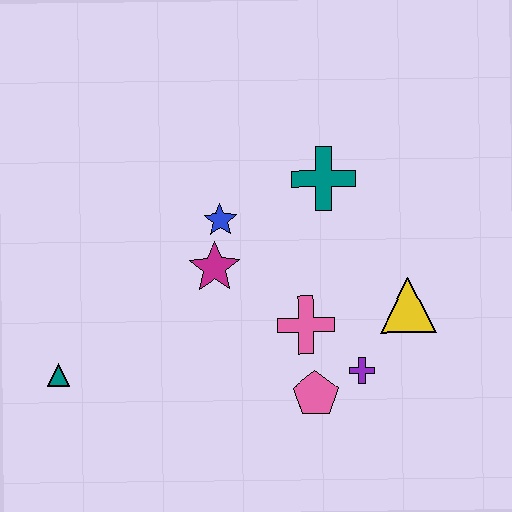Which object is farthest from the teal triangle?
The yellow triangle is farthest from the teal triangle.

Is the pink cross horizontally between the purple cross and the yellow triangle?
No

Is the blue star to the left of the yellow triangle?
Yes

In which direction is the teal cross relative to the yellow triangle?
The teal cross is above the yellow triangle.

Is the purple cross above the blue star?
No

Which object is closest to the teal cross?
The blue star is closest to the teal cross.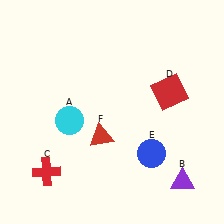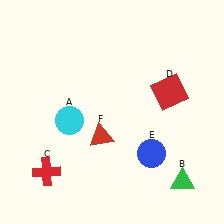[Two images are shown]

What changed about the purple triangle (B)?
In Image 1, B is purple. In Image 2, it changed to green.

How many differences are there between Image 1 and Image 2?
There is 1 difference between the two images.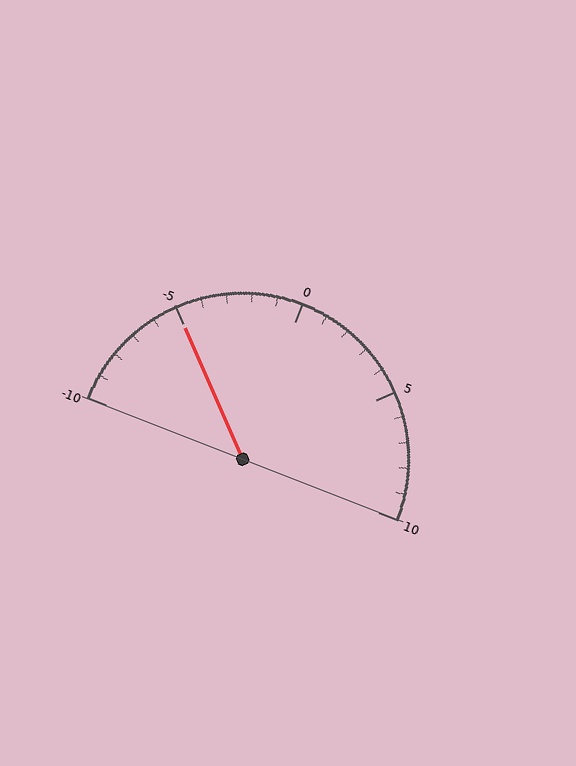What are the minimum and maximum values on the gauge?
The gauge ranges from -10 to 10.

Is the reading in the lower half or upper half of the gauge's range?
The reading is in the lower half of the range (-10 to 10).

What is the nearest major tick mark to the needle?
The nearest major tick mark is -5.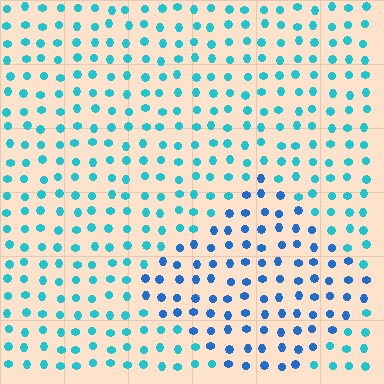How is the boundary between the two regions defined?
The boundary is defined purely by a slight shift in hue (about 30 degrees). Spacing, size, and orientation are identical on both sides.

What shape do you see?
I see a diamond.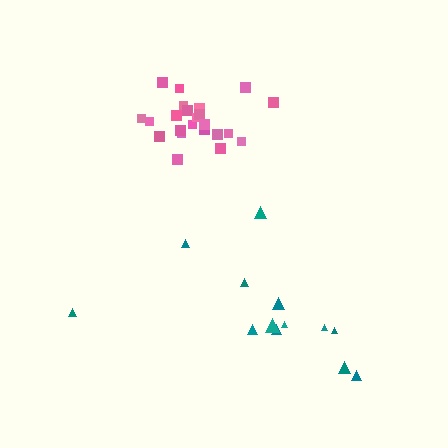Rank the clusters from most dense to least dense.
pink, teal.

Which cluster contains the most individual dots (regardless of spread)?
Pink (23).